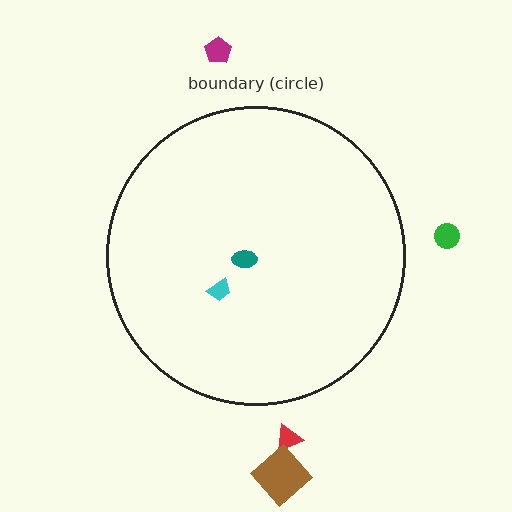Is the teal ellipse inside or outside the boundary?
Inside.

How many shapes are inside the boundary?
2 inside, 4 outside.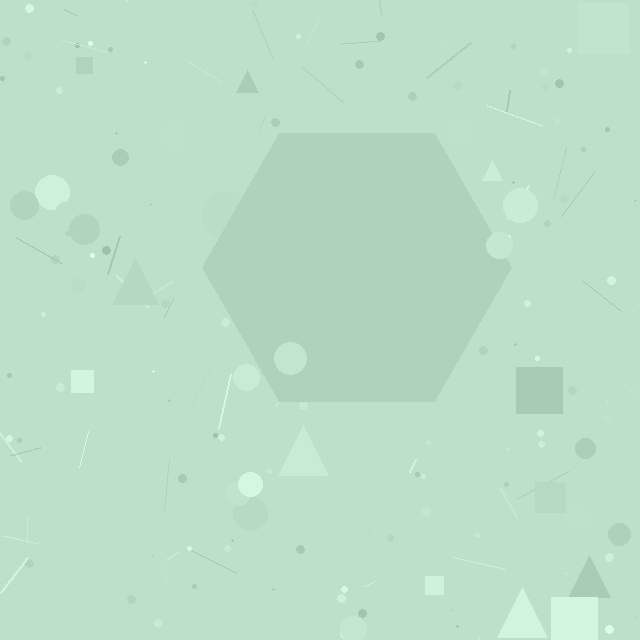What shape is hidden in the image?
A hexagon is hidden in the image.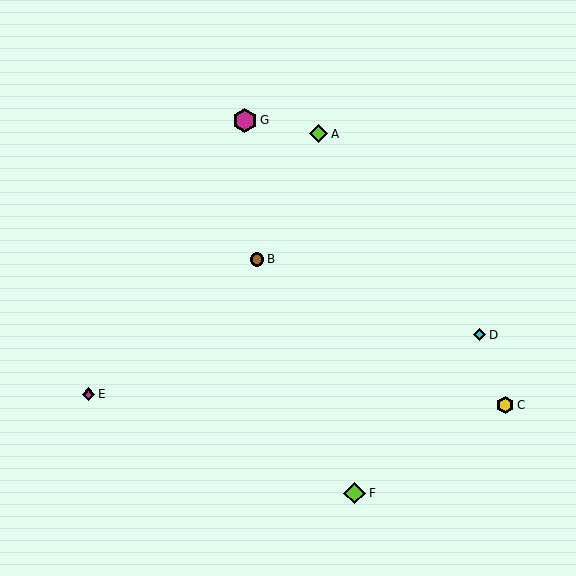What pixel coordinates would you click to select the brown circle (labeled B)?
Click at (257, 259) to select the brown circle B.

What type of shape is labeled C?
Shape C is a yellow hexagon.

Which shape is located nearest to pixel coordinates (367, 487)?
The lime diamond (labeled F) at (355, 493) is nearest to that location.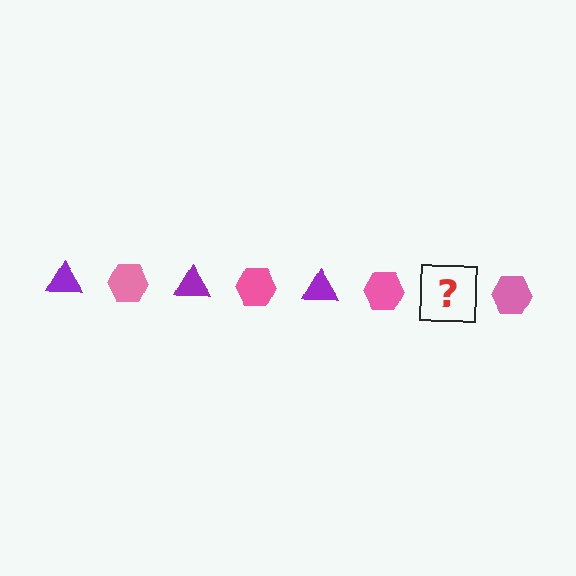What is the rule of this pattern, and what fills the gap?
The rule is that the pattern alternates between purple triangle and pink hexagon. The gap should be filled with a purple triangle.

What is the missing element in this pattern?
The missing element is a purple triangle.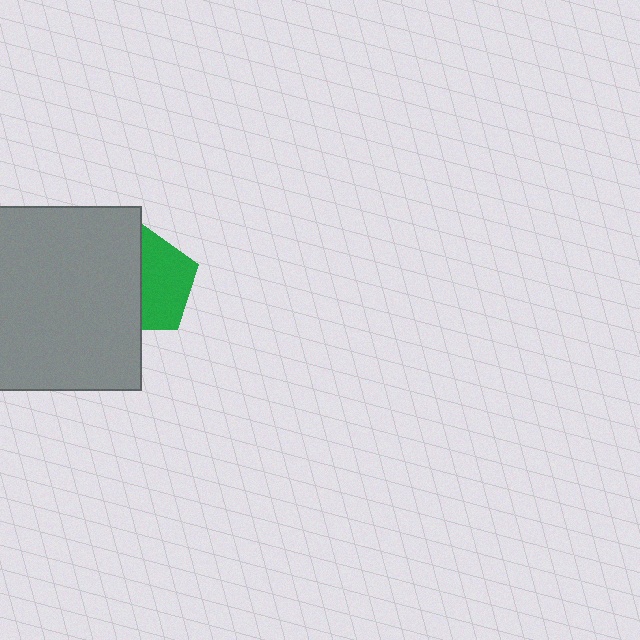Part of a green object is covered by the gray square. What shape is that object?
It is a pentagon.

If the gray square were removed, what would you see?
You would see the complete green pentagon.